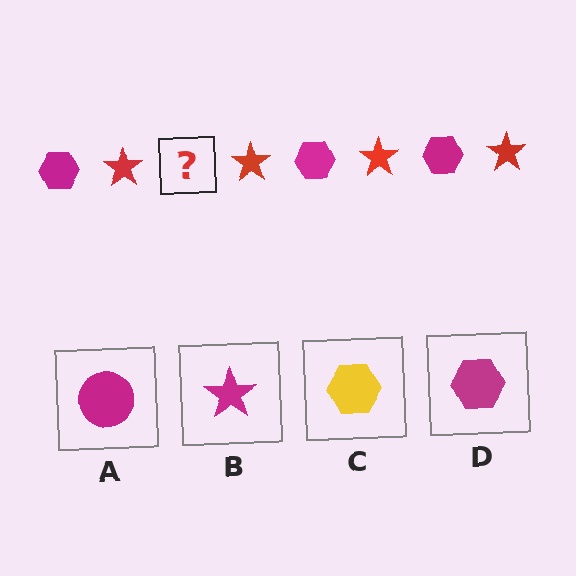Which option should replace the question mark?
Option D.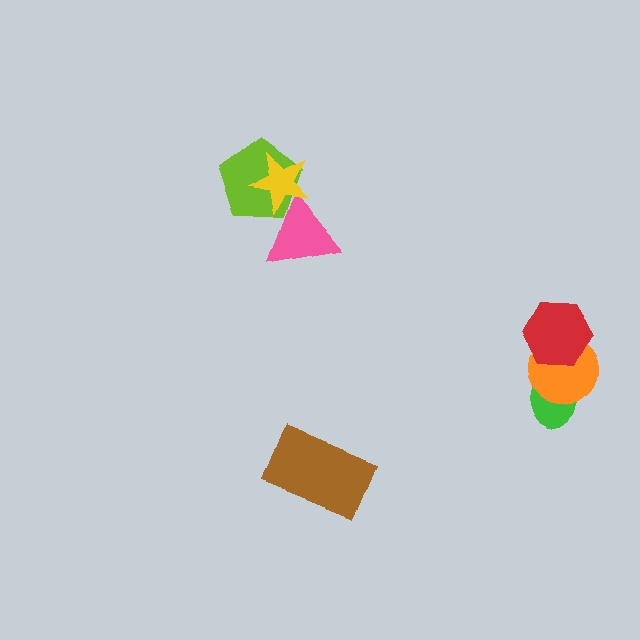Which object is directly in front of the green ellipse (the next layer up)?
The orange circle is directly in front of the green ellipse.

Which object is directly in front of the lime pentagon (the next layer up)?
The pink triangle is directly in front of the lime pentagon.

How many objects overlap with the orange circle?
2 objects overlap with the orange circle.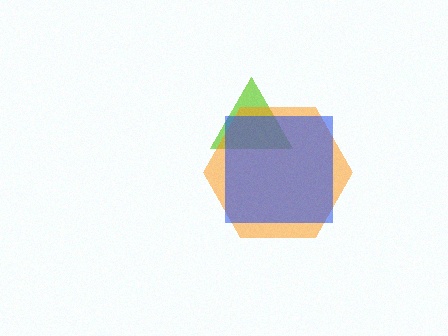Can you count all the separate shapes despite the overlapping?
Yes, there are 3 separate shapes.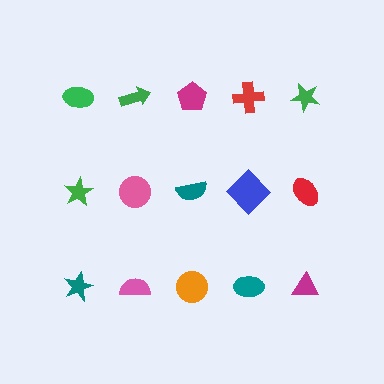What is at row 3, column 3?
An orange circle.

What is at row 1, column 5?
A green star.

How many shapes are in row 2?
5 shapes.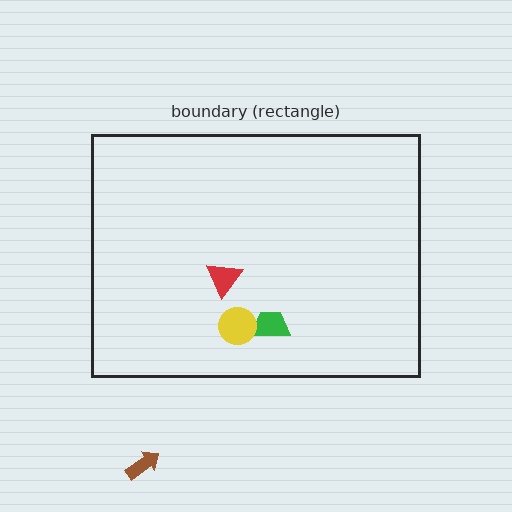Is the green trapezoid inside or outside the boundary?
Inside.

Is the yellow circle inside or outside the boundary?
Inside.